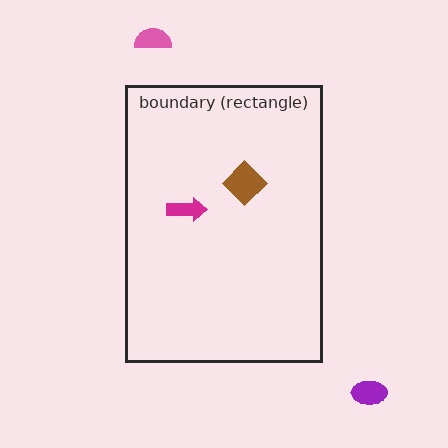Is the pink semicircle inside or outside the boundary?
Outside.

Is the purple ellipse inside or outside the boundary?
Outside.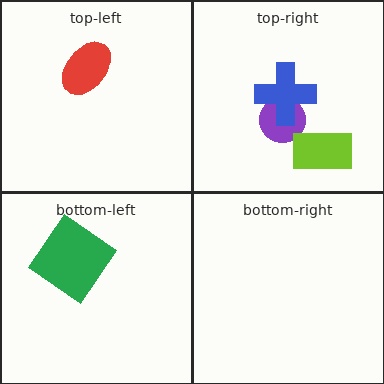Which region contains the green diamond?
The bottom-left region.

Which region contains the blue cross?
The top-right region.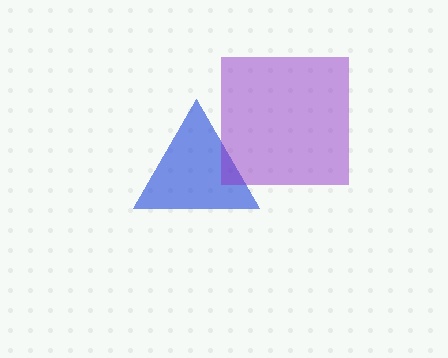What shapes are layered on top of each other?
The layered shapes are: a blue triangle, a purple square.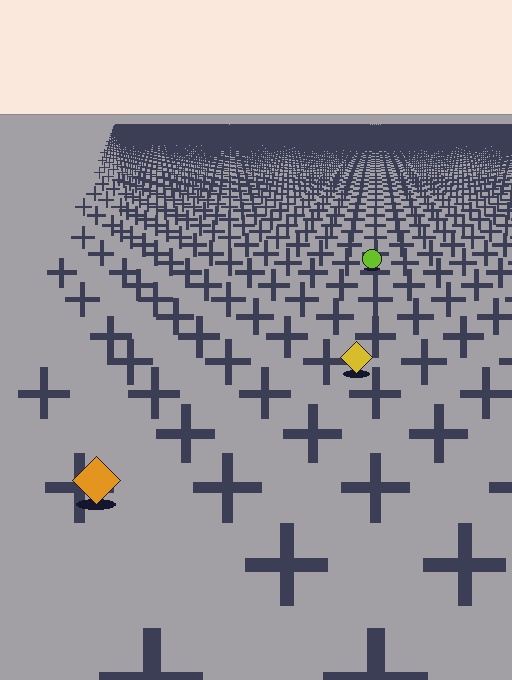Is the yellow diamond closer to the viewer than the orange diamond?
No. The orange diamond is closer — you can tell from the texture gradient: the ground texture is coarser near it.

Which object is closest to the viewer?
The orange diamond is closest. The texture marks near it are larger and more spread out.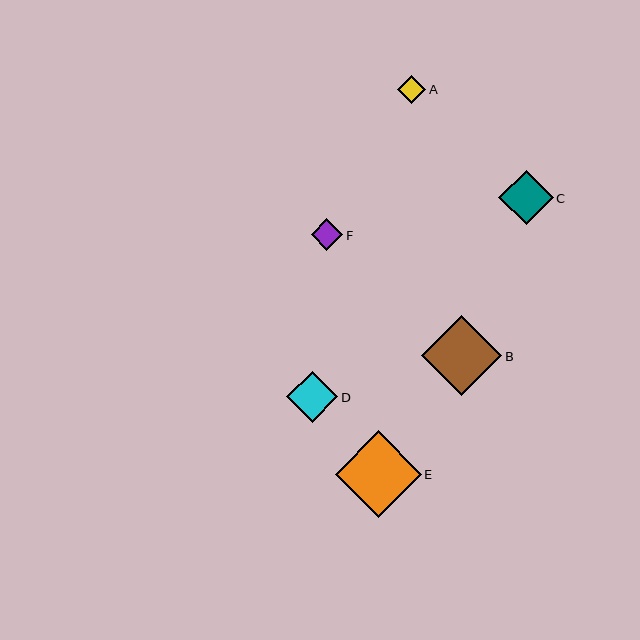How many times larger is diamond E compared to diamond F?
Diamond E is approximately 2.7 times the size of diamond F.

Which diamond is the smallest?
Diamond A is the smallest with a size of approximately 28 pixels.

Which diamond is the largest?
Diamond E is the largest with a size of approximately 86 pixels.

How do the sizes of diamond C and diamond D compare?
Diamond C and diamond D are approximately the same size.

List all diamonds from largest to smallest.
From largest to smallest: E, B, C, D, F, A.